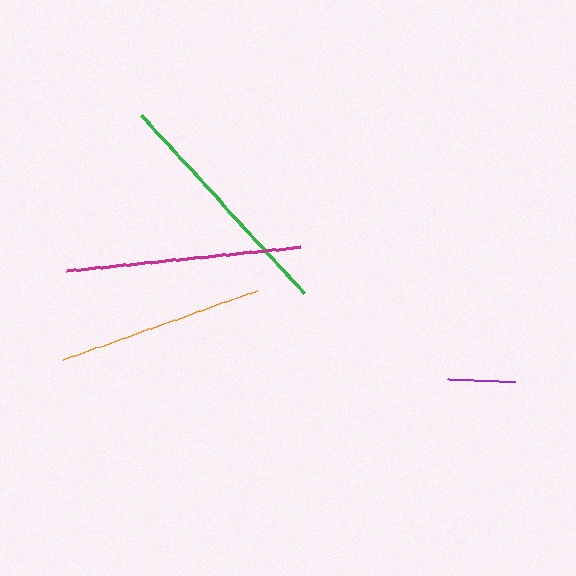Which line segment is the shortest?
The purple line is the shortest at approximately 68 pixels.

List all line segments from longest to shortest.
From longest to shortest: green, magenta, orange, purple.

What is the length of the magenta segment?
The magenta segment is approximately 235 pixels long.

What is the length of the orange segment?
The orange segment is approximately 206 pixels long.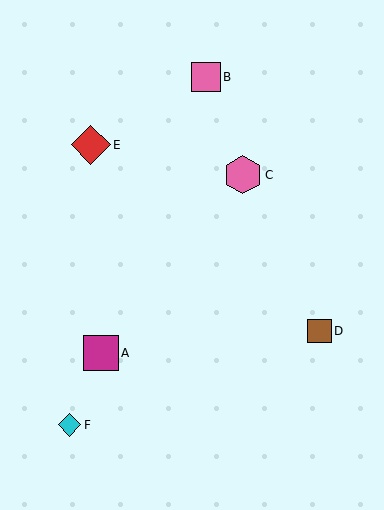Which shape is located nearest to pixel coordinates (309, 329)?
The brown square (labeled D) at (319, 331) is nearest to that location.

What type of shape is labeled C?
Shape C is a pink hexagon.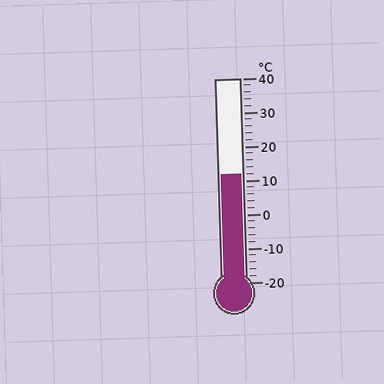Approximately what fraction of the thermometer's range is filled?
The thermometer is filled to approximately 55% of its range.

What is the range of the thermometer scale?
The thermometer scale ranges from -20°C to 40°C.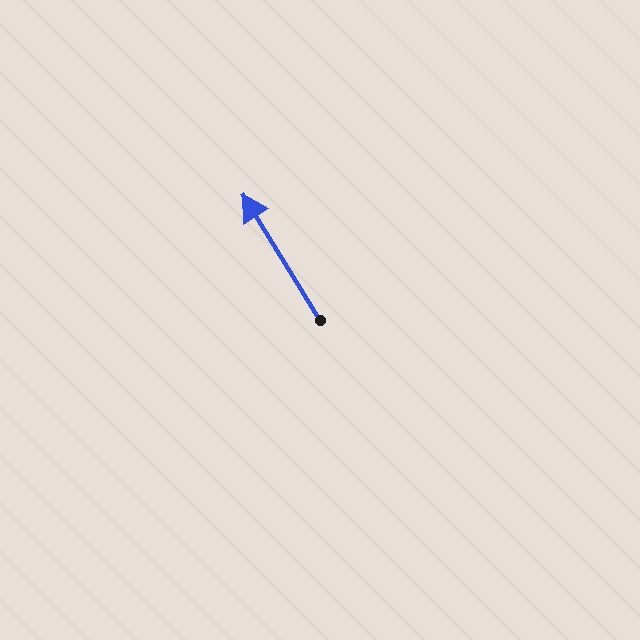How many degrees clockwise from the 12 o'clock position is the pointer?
Approximately 328 degrees.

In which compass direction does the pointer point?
Northwest.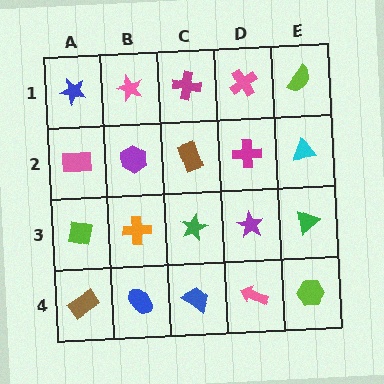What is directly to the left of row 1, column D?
A magenta cross.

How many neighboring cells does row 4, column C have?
3.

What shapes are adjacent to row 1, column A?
A pink rectangle (row 2, column A), a pink star (row 1, column B).